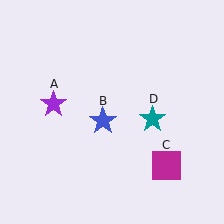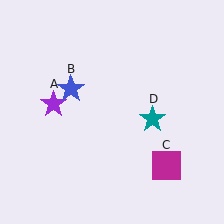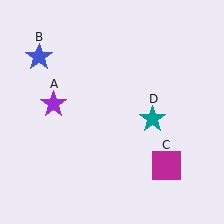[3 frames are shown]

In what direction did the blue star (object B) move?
The blue star (object B) moved up and to the left.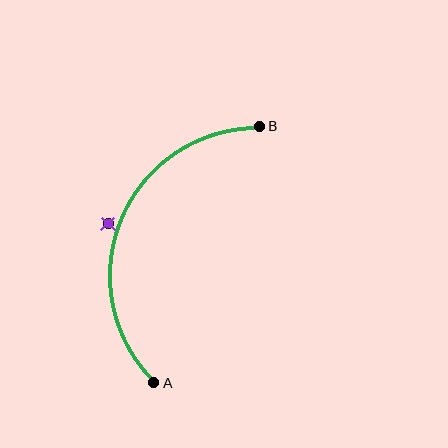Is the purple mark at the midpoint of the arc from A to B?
No — the purple mark does not lie on the arc at all. It sits slightly outside the curve.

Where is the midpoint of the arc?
The arc midpoint is the point on the curve farthest from the straight line joining A and B. It sits to the left of that line.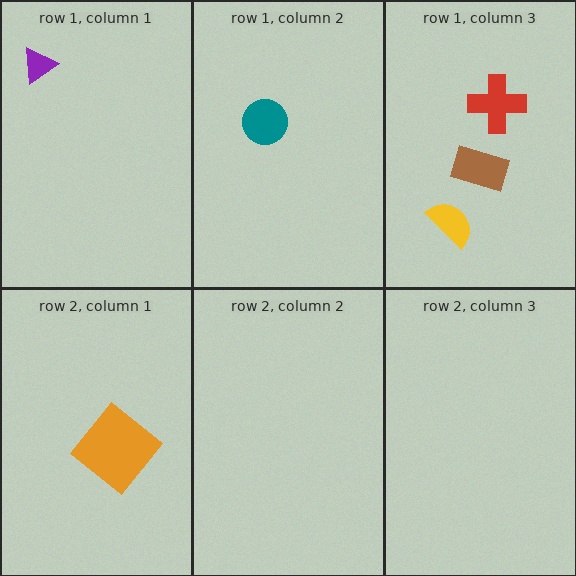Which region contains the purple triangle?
The row 1, column 1 region.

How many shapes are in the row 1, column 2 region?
1.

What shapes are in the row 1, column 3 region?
The brown rectangle, the yellow semicircle, the red cross.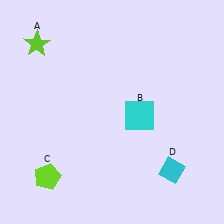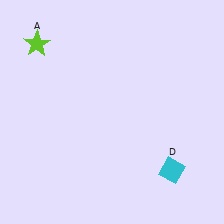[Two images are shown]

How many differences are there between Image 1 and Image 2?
There are 2 differences between the two images.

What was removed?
The cyan square (B), the lime pentagon (C) were removed in Image 2.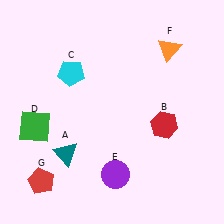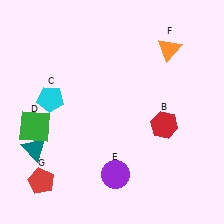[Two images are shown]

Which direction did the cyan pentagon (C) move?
The cyan pentagon (C) moved down.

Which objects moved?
The objects that moved are: the teal triangle (A), the cyan pentagon (C).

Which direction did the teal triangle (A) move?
The teal triangle (A) moved left.